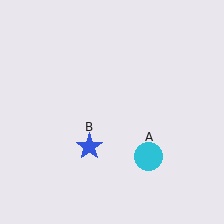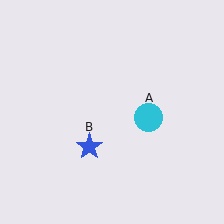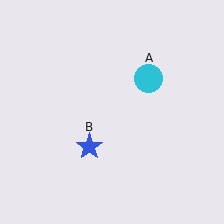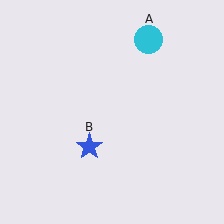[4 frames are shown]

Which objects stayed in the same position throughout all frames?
Blue star (object B) remained stationary.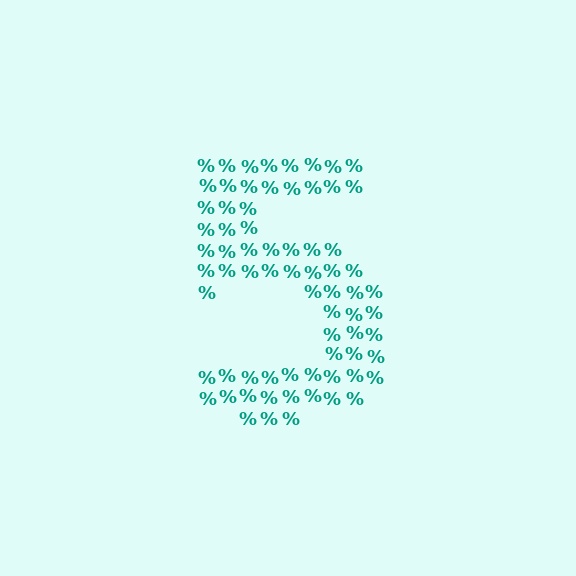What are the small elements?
The small elements are percent signs.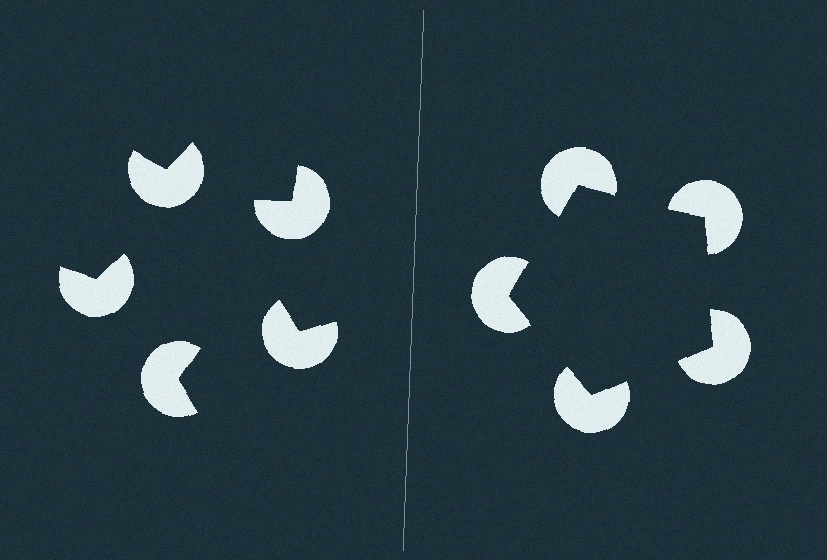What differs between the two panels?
The pac-man discs are positioned identically on both sides; only the wedge orientations differ. On the right they align to a pentagon; on the left they are misaligned.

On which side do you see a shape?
An illusory pentagon appears on the right side. On the left side the wedge cuts are rotated, so no coherent shape forms.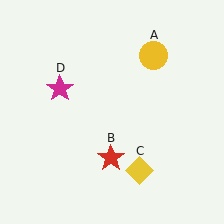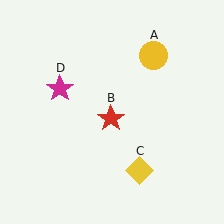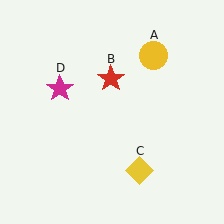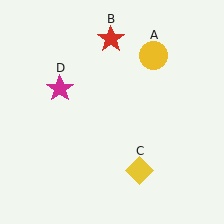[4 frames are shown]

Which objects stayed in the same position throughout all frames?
Yellow circle (object A) and yellow diamond (object C) and magenta star (object D) remained stationary.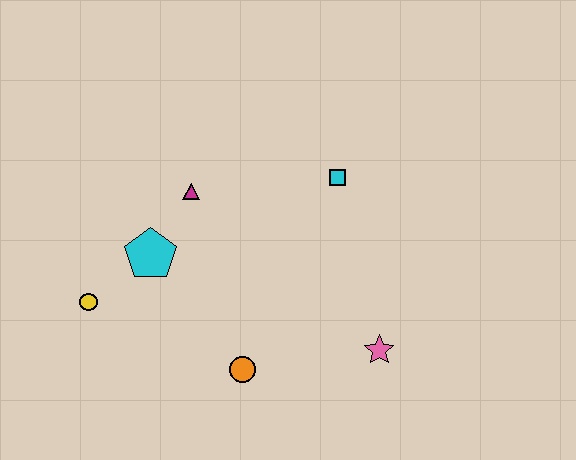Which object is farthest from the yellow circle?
The pink star is farthest from the yellow circle.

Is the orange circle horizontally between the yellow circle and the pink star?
Yes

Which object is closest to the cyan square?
The magenta triangle is closest to the cyan square.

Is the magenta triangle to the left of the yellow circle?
No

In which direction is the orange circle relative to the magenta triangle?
The orange circle is below the magenta triangle.